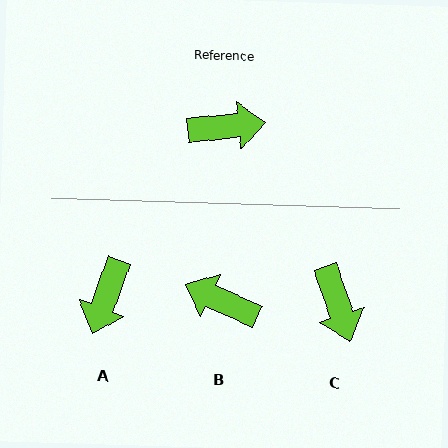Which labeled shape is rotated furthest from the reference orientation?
B, about 150 degrees away.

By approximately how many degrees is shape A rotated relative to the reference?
Approximately 116 degrees clockwise.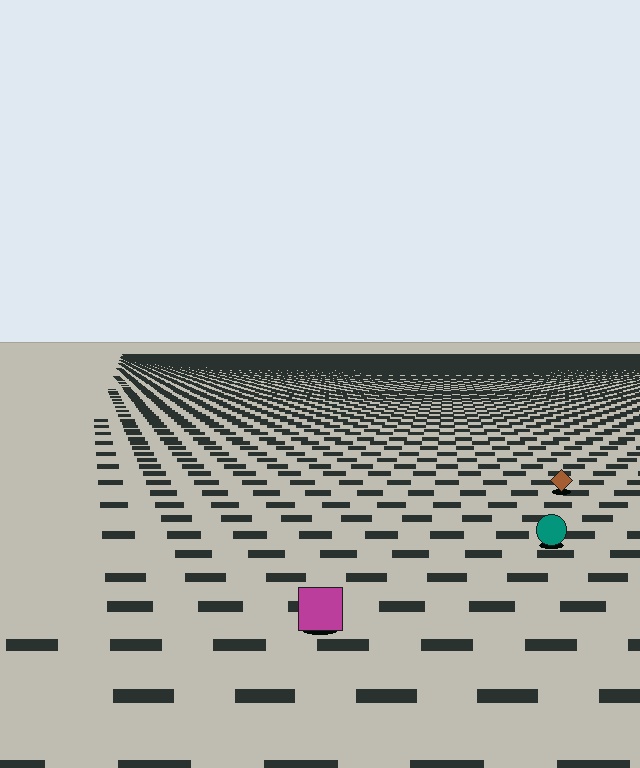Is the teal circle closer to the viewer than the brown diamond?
Yes. The teal circle is closer — you can tell from the texture gradient: the ground texture is coarser near it.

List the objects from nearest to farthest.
From nearest to farthest: the magenta square, the teal circle, the brown diamond.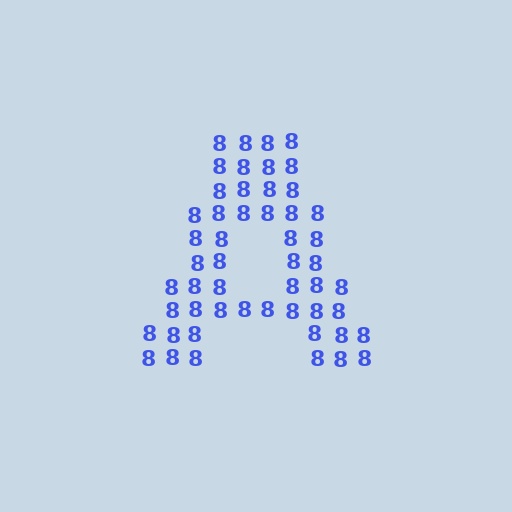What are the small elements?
The small elements are digit 8's.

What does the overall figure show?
The overall figure shows the letter A.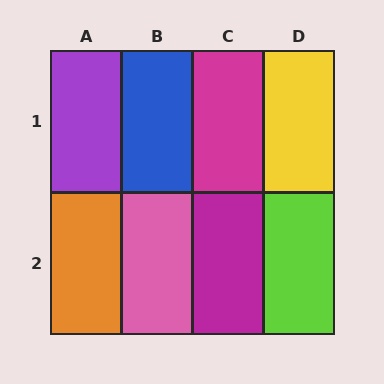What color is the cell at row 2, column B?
Pink.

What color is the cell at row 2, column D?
Lime.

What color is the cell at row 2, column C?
Magenta.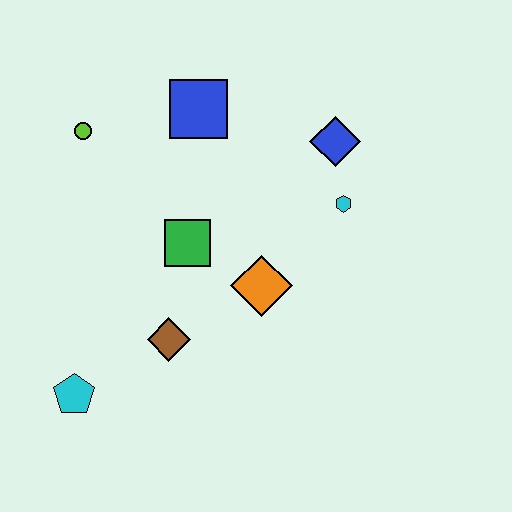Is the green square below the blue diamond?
Yes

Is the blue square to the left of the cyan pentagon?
No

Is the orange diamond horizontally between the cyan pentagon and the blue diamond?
Yes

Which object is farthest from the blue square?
The cyan pentagon is farthest from the blue square.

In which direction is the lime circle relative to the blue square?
The lime circle is to the left of the blue square.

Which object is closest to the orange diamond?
The green square is closest to the orange diamond.